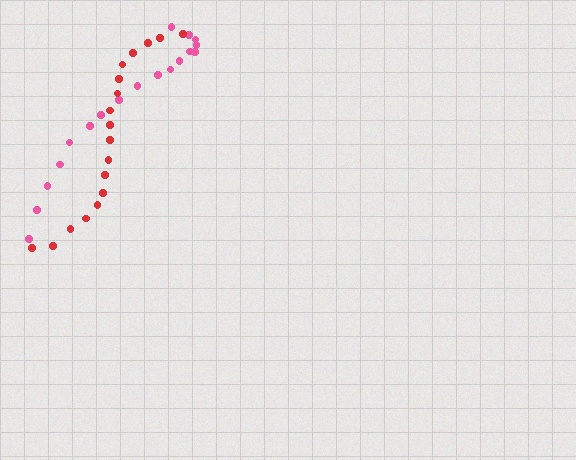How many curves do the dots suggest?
There are 2 distinct paths.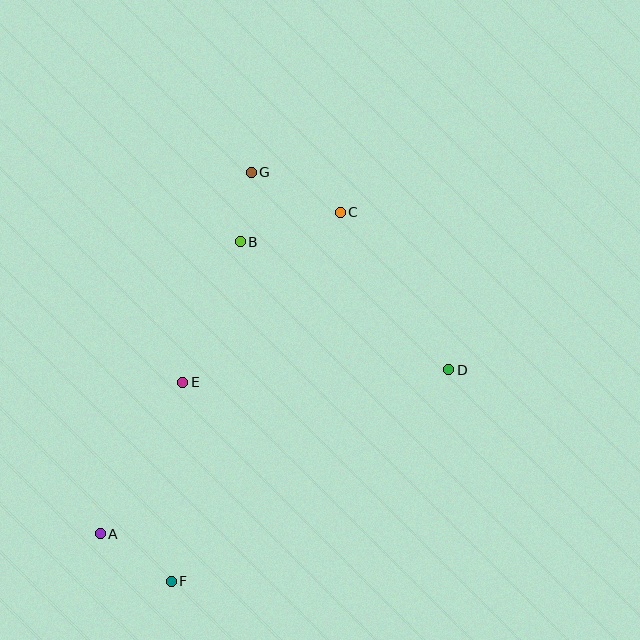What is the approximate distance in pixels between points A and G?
The distance between A and G is approximately 392 pixels.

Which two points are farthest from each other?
Points F and G are farthest from each other.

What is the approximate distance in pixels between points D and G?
The distance between D and G is approximately 279 pixels.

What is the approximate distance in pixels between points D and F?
The distance between D and F is approximately 349 pixels.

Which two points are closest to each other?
Points B and G are closest to each other.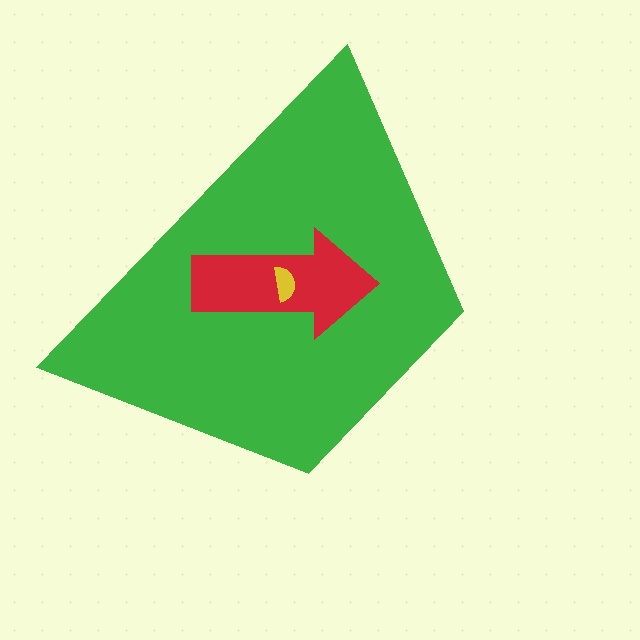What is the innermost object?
The yellow semicircle.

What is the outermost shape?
The green trapezoid.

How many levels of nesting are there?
3.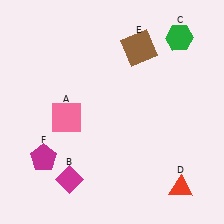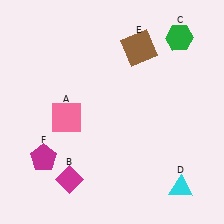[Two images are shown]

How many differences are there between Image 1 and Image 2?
There is 1 difference between the two images.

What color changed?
The triangle (D) changed from red in Image 1 to cyan in Image 2.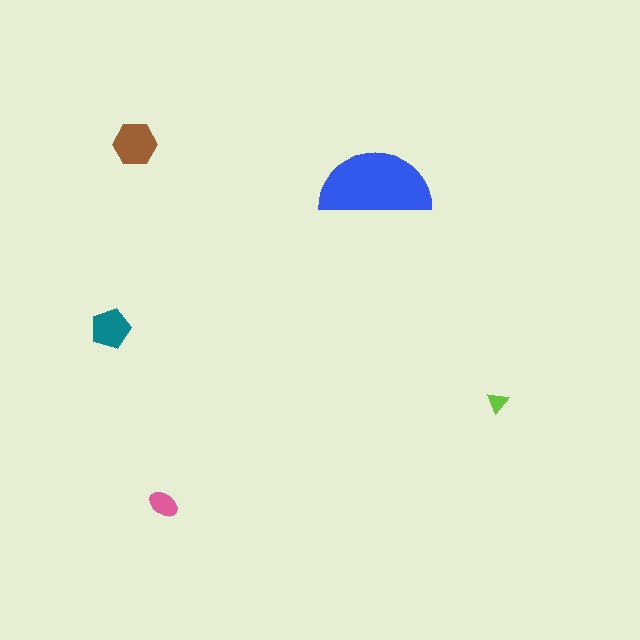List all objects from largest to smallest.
The blue semicircle, the brown hexagon, the teal pentagon, the pink ellipse, the lime triangle.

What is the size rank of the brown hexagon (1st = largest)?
2nd.